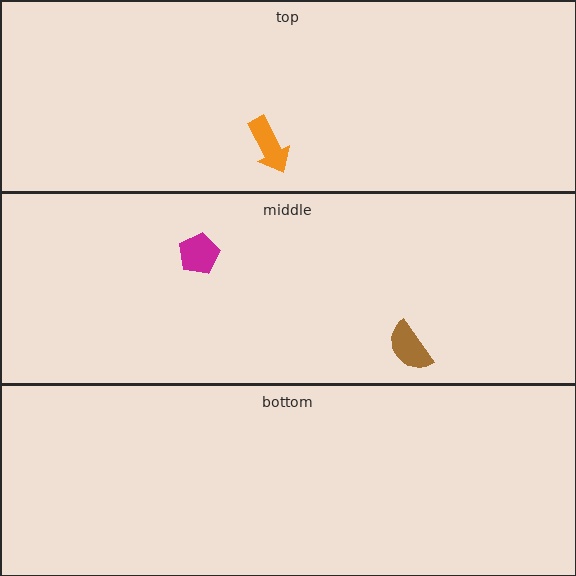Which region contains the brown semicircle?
The middle region.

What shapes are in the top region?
The orange arrow.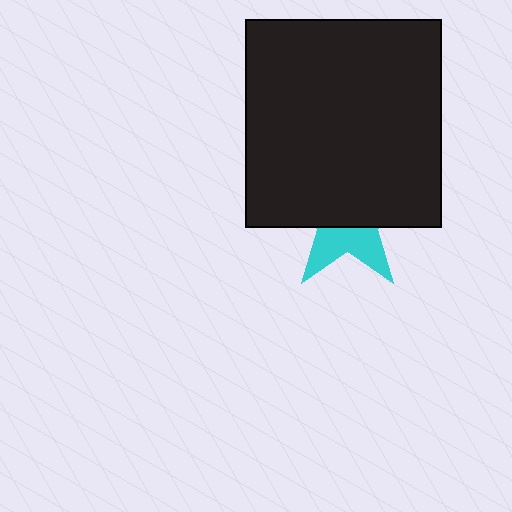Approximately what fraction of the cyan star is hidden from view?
Roughly 61% of the cyan star is hidden behind the black rectangle.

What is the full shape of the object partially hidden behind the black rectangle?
The partially hidden object is a cyan star.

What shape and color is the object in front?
The object in front is a black rectangle.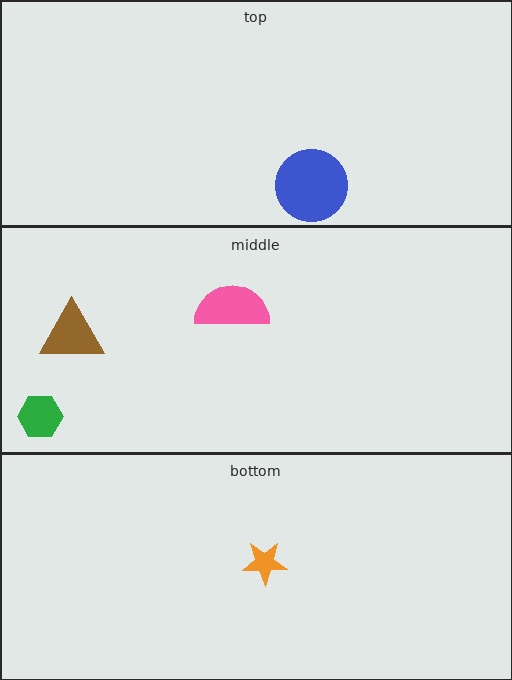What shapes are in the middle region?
The green hexagon, the brown triangle, the pink semicircle.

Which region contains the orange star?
The bottom region.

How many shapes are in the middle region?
3.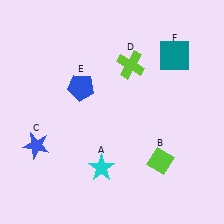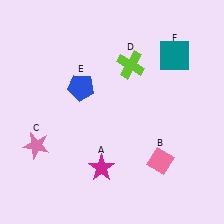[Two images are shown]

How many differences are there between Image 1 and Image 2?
There are 3 differences between the two images.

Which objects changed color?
A changed from cyan to magenta. B changed from lime to pink. C changed from blue to pink.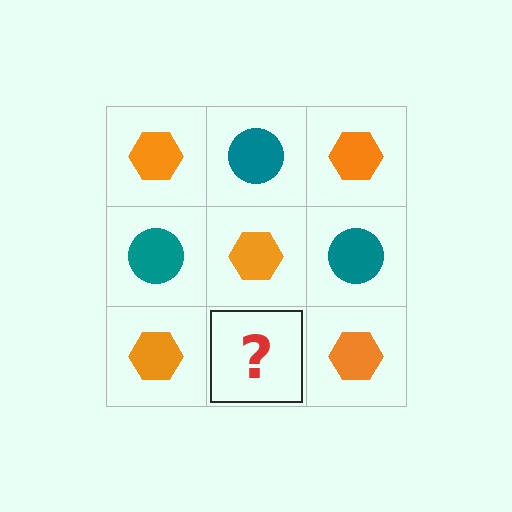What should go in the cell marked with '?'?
The missing cell should contain a teal circle.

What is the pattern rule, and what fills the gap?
The rule is that it alternates orange hexagon and teal circle in a checkerboard pattern. The gap should be filled with a teal circle.